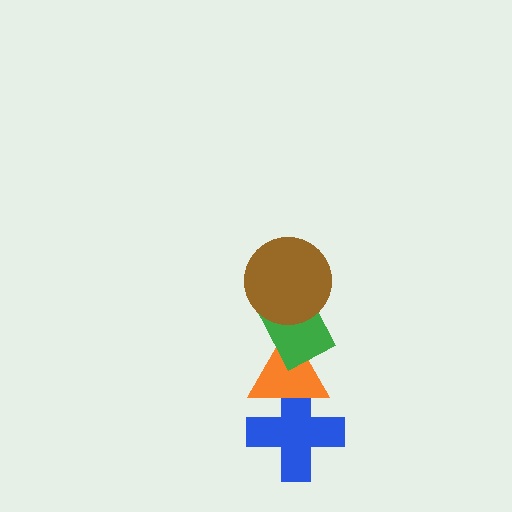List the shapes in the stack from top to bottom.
From top to bottom: the brown circle, the green rectangle, the orange triangle, the blue cross.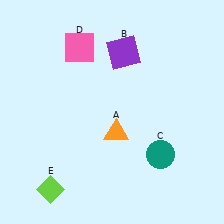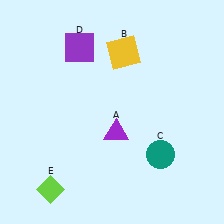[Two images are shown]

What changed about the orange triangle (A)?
In Image 1, A is orange. In Image 2, it changed to purple.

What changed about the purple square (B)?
In Image 1, B is purple. In Image 2, it changed to yellow.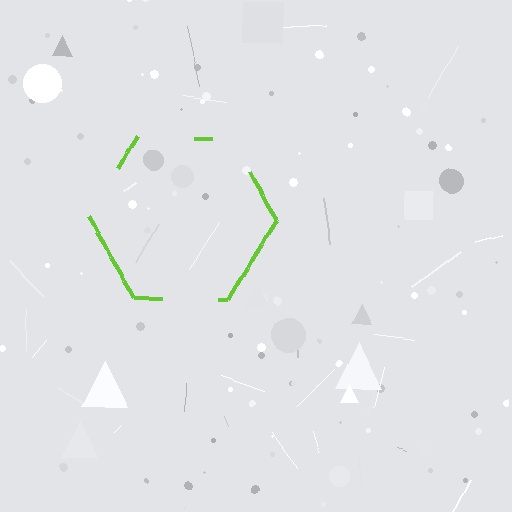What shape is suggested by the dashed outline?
The dashed outline suggests a hexagon.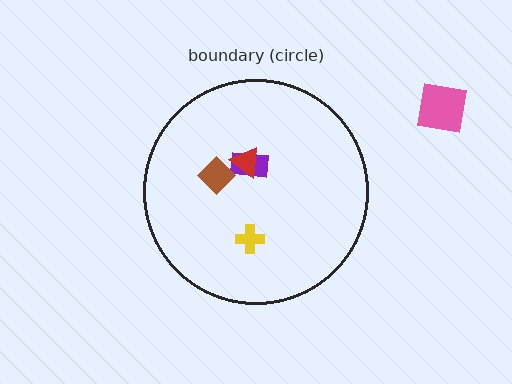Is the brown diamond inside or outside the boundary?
Inside.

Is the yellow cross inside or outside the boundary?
Inside.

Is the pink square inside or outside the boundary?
Outside.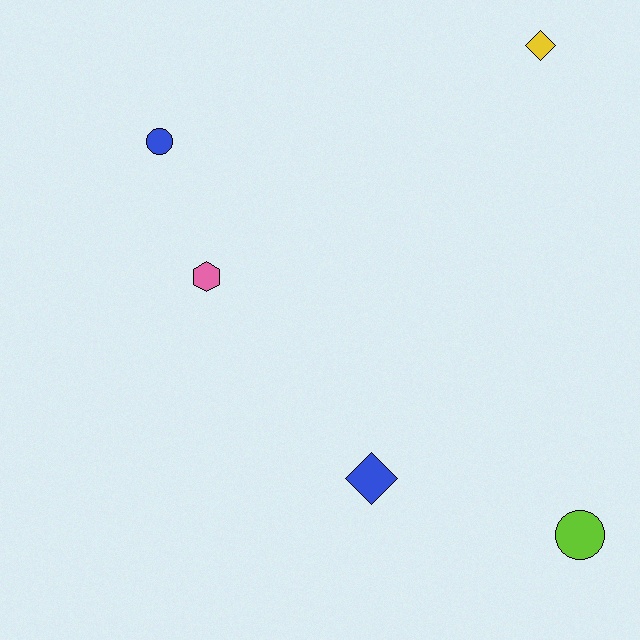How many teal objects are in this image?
There are no teal objects.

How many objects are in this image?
There are 5 objects.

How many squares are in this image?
There are no squares.